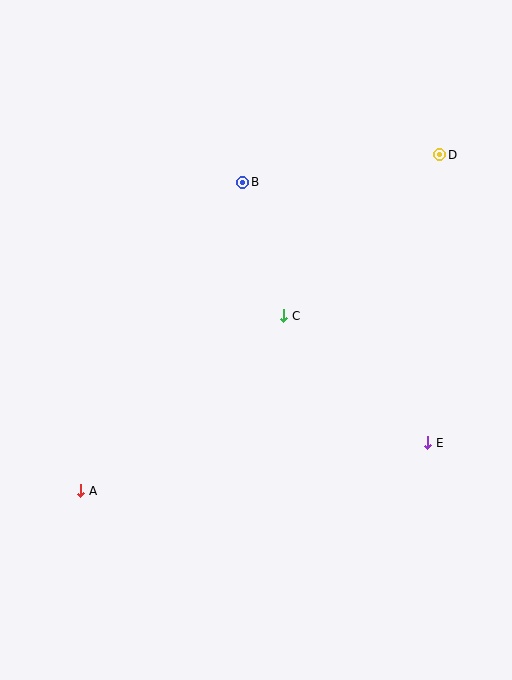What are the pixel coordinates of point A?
Point A is at (81, 491).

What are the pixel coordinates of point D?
Point D is at (440, 155).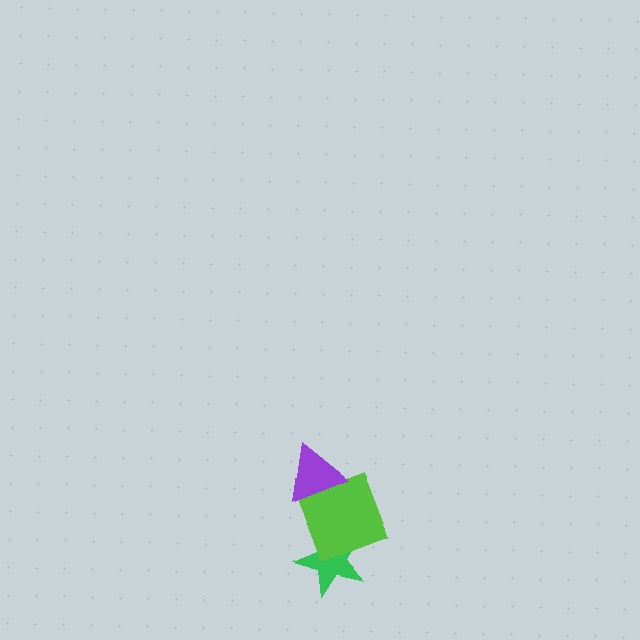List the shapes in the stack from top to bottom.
From top to bottom: the purple triangle, the lime square, the green star.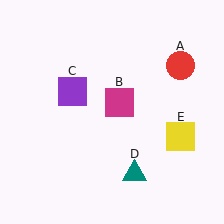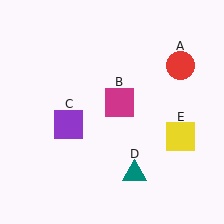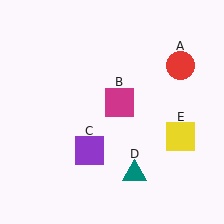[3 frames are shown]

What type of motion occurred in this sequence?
The purple square (object C) rotated counterclockwise around the center of the scene.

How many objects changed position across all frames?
1 object changed position: purple square (object C).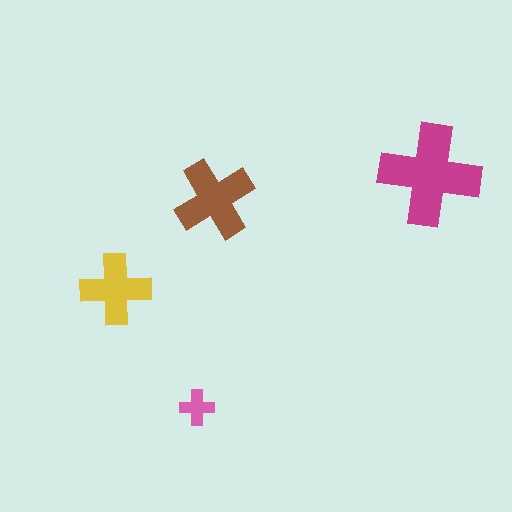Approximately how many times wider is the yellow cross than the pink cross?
About 2 times wider.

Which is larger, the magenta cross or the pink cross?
The magenta one.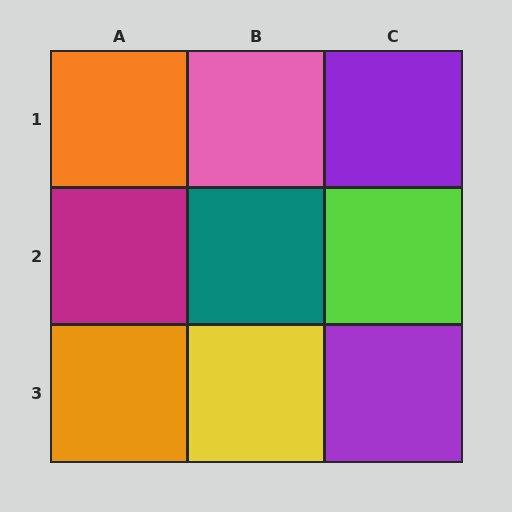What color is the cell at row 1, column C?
Purple.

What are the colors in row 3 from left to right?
Orange, yellow, purple.